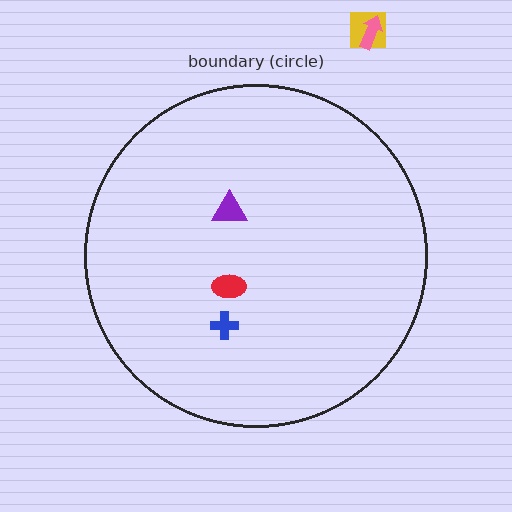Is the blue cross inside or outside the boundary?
Inside.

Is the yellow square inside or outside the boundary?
Outside.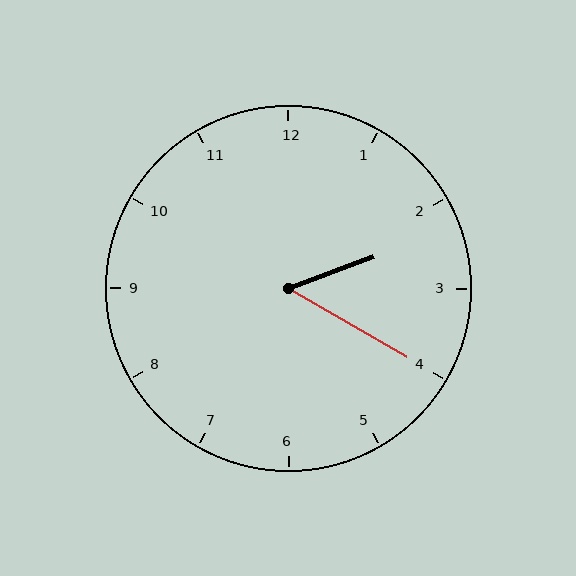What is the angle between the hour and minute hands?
Approximately 50 degrees.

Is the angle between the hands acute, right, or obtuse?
It is acute.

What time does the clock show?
2:20.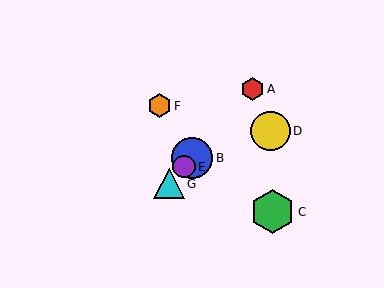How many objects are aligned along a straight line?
4 objects (A, B, E, G) are aligned along a straight line.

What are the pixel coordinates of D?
Object D is at (270, 131).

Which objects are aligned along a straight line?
Objects A, B, E, G are aligned along a straight line.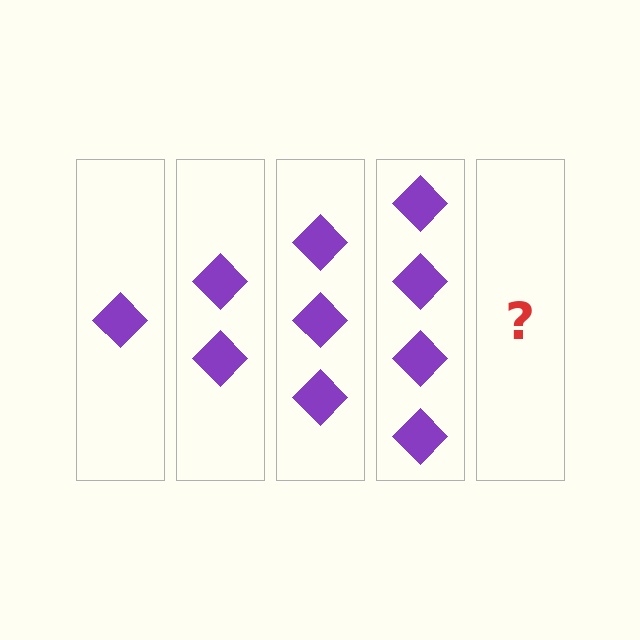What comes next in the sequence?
The next element should be 5 diamonds.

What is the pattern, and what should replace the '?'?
The pattern is that each step adds one more diamond. The '?' should be 5 diamonds.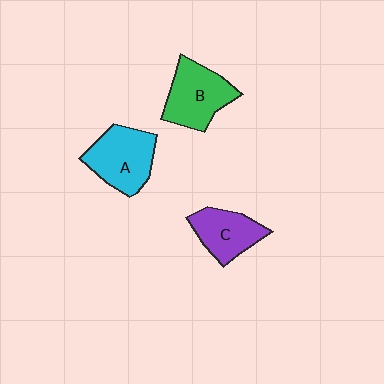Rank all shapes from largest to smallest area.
From largest to smallest: A (cyan), B (green), C (purple).